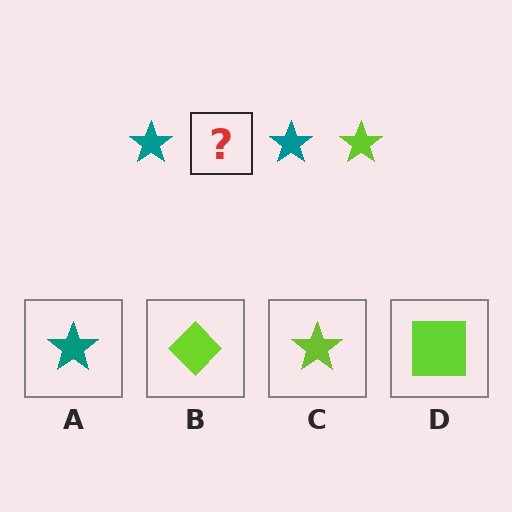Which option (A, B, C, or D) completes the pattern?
C.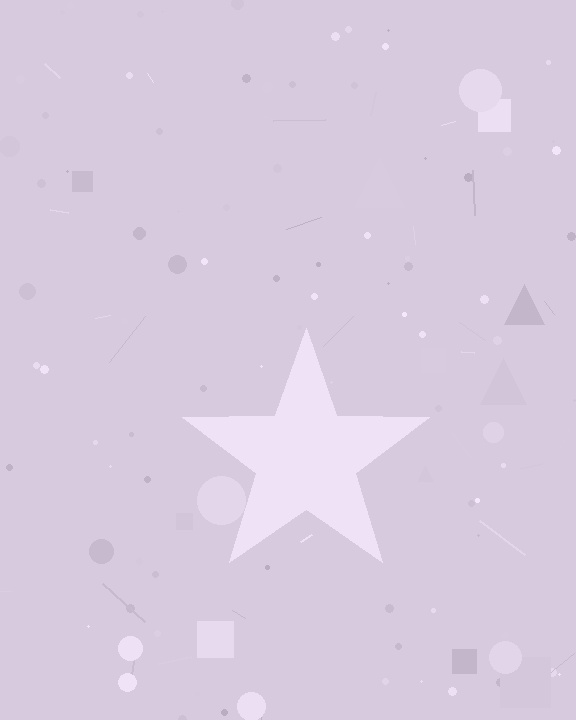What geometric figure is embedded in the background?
A star is embedded in the background.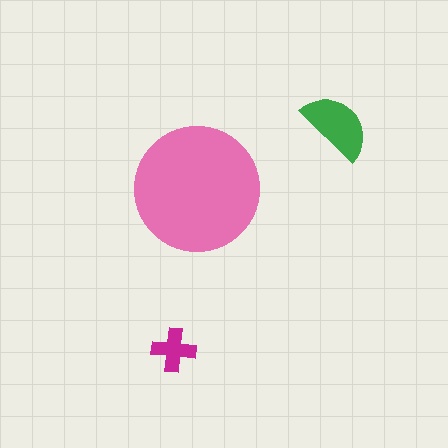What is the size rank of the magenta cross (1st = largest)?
3rd.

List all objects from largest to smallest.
The pink circle, the green semicircle, the magenta cross.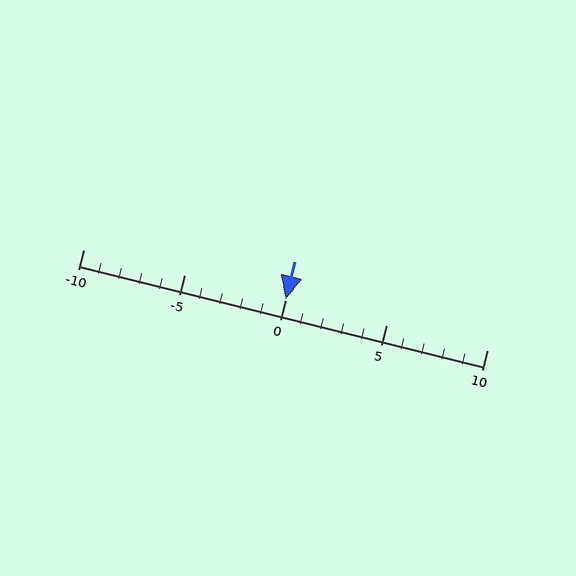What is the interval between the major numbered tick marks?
The major tick marks are spaced 5 units apart.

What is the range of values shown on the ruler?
The ruler shows values from -10 to 10.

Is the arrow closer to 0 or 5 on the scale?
The arrow is closer to 0.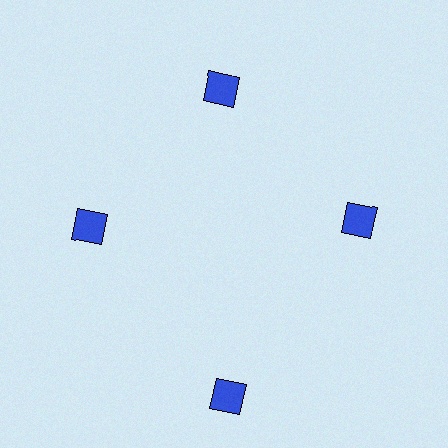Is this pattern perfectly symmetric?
No. The 4 blue diamonds are arranged in a ring, but one element near the 6 o'clock position is pushed outward from the center, breaking the 4-fold rotational symmetry.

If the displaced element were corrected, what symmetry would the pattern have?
It would have 4-fold rotational symmetry — the pattern would map onto itself every 90 degrees.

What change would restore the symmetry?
The symmetry would be restored by moving it inward, back onto the ring so that all 4 diamonds sit at equal angles and equal distance from the center.